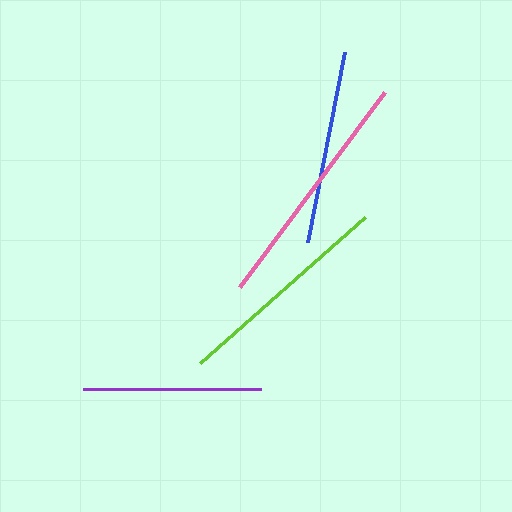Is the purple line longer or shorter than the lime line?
The lime line is longer than the purple line.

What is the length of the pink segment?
The pink segment is approximately 244 pixels long.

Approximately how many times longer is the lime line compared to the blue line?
The lime line is approximately 1.1 times the length of the blue line.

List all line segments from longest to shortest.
From longest to shortest: pink, lime, blue, purple.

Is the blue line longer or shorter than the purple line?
The blue line is longer than the purple line.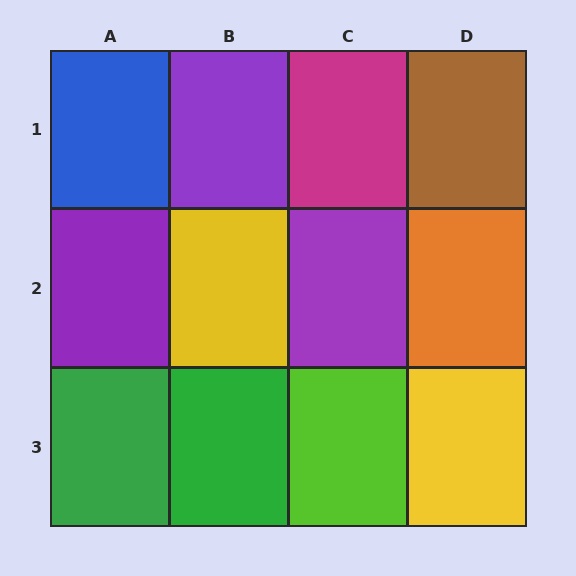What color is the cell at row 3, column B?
Green.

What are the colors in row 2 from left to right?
Purple, yellow, purple, orange.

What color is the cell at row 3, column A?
Green.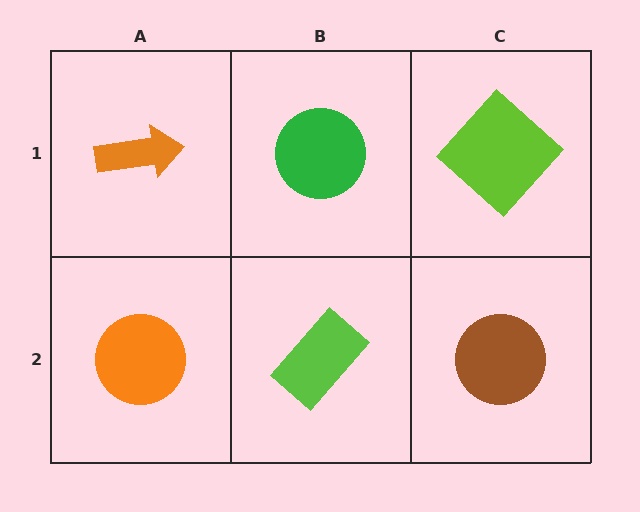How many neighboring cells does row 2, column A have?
2.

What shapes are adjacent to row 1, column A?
An orange circle (row 2, column A), a green circle (row 1, column B).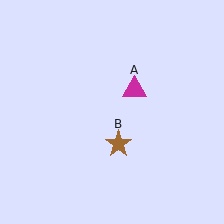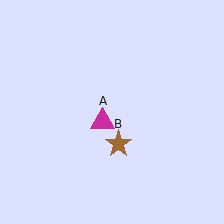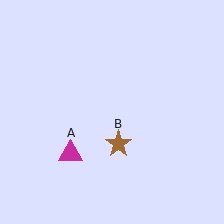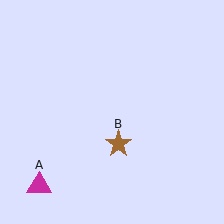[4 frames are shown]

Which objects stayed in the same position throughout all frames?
Brown star (object B) remained stationary.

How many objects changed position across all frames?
1 object changed position: magenta triangle (object A).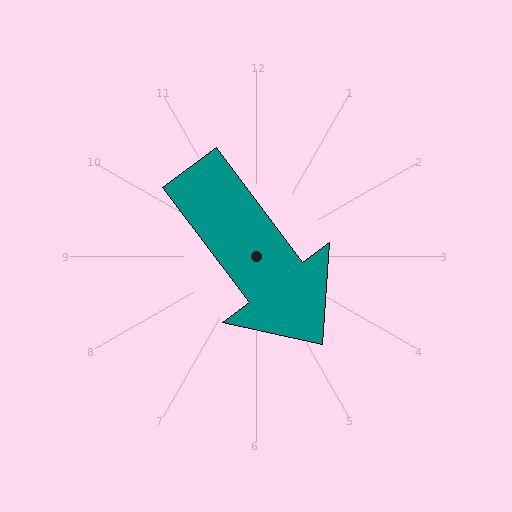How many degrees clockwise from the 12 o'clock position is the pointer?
Approximately 143 degrees.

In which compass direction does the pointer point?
Southeast.